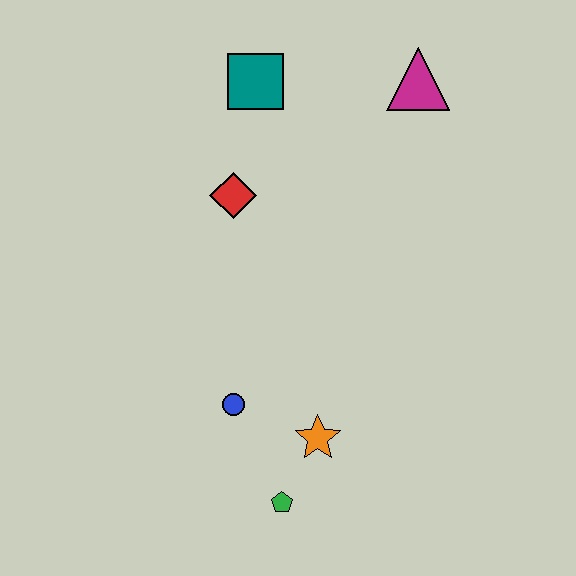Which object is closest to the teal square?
The red diamond is closest to the teal square.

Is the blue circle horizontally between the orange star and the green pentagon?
No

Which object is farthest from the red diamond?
The green pentagon is farthest from the red diamond.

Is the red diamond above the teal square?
No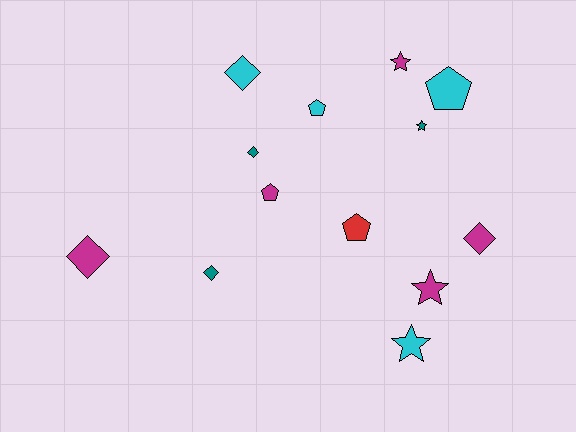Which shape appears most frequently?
Diamond, with 5 objects.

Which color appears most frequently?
Magenta, with 5 objects.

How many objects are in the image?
There are 13 objects.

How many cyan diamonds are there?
There is 1 cyan diamond.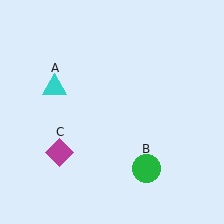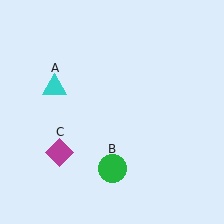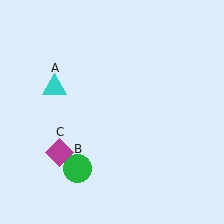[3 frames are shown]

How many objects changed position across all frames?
1 object changed position: green circle (object B).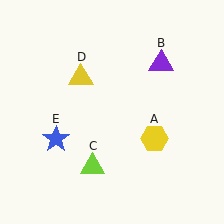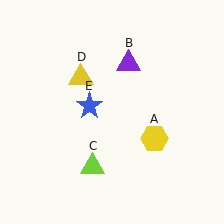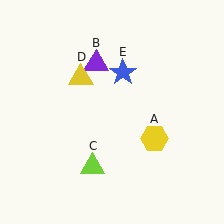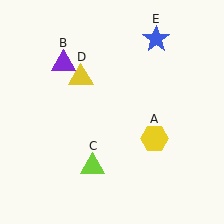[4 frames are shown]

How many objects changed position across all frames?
2 objects changed position: purple triangle (object B), blue star (object E).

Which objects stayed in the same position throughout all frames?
Yellow hexagon (object A) and lime triangle (object C) and yellow triangle (object D) remained stationary.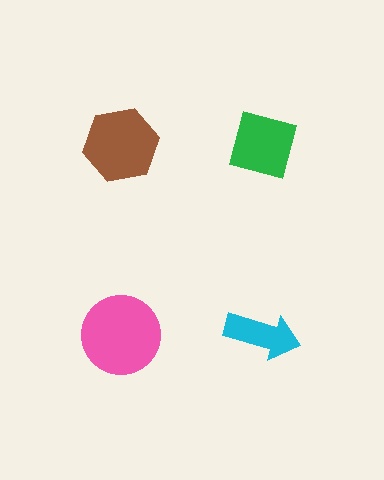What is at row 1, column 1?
A brown hexagon.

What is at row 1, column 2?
A green diamond.